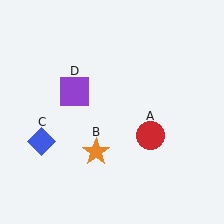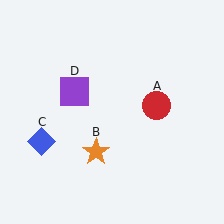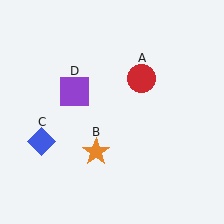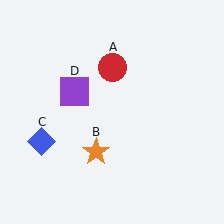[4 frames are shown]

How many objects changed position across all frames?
1 object changed position: red circle (object A).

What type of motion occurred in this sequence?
The red circle (object A) rotated counterclockwise around the center of the scene.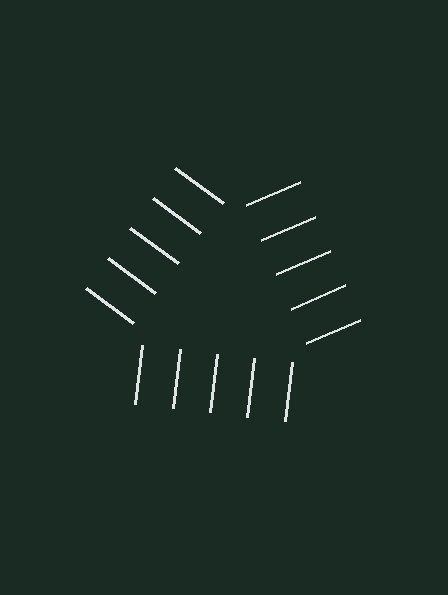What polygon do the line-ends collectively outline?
An illusory triangle — the line segments terminate on its edges but no continuous stroke is drawn.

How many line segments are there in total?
15 — 5 along each of the 3 edges.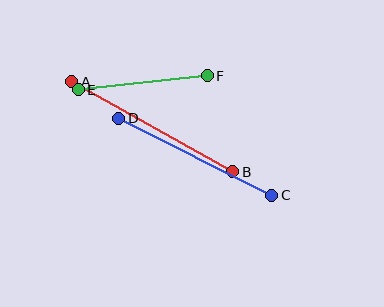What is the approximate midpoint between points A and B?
The midpoint is at approximately (152, 127) pixels.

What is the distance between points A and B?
The distance is approximately 184 pixels.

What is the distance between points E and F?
The distance is approximately 130 pixels.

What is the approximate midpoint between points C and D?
The midpoint is at approximately (195, 157) pixels.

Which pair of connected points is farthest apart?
Points A and B are farthest apart.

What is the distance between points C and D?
The distance is approximately 171 pixels.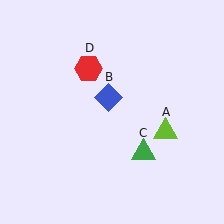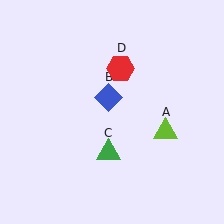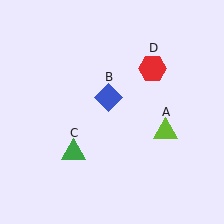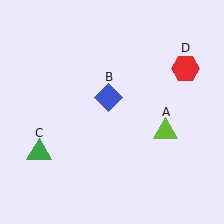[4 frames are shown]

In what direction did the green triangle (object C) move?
The green triangle (object C) moved left.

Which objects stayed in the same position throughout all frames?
Lime triangle (object A) and blue diamond (object B) remained stationary.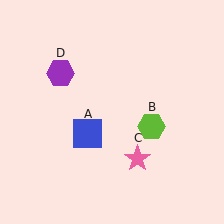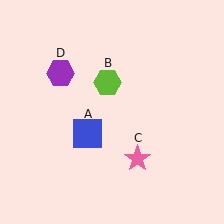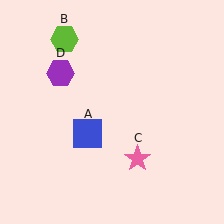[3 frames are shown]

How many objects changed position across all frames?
1 object changed position: lime hexagon (object B).